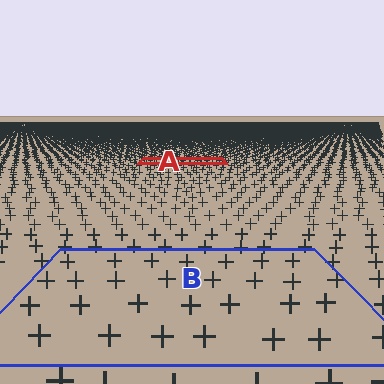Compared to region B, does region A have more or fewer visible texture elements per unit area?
Region A has more texture elements per unit area — they are packed more densely because it is farther away.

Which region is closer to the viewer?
Region B is closer. The texture elements there are larger and more spread out.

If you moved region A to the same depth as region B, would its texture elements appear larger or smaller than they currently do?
They would appear larger. At a closer depth, the same texture elements are projected at a bigger on-screen size.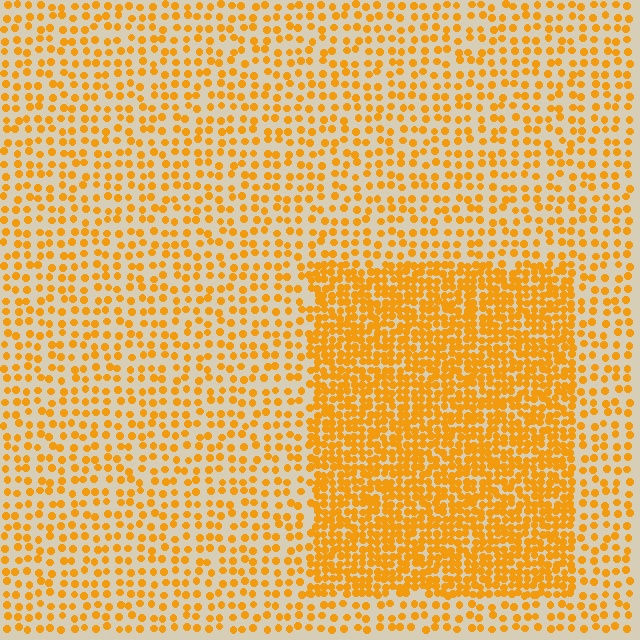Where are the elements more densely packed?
The elements are more densely packed inside the rectangle boundary.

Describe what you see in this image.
The image contains small orange elements arranged at two different densities. A rectangle-shaped region is visible where the elements are more densely packed than the surrounding area.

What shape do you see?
I see a rectangle.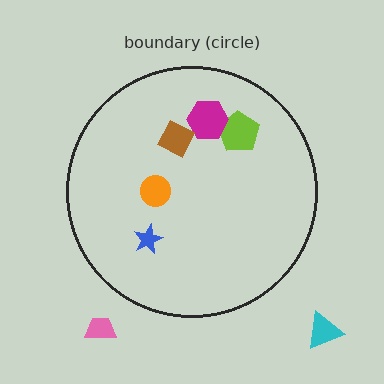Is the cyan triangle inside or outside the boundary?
Outside.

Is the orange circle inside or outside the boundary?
Inside.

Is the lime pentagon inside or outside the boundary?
Inside.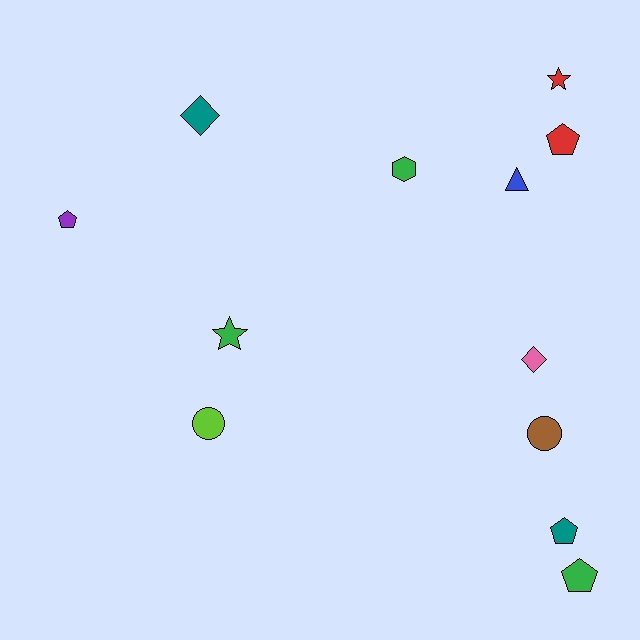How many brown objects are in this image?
There is 1 brown object.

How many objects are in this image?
There are 12 objects.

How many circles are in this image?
There are 2 circles.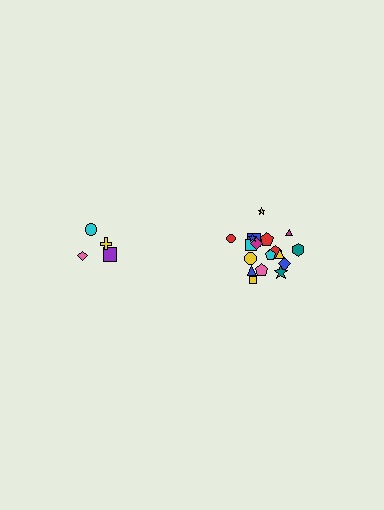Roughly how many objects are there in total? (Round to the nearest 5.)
Roughly 20 objects in total.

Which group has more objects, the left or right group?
The right group.